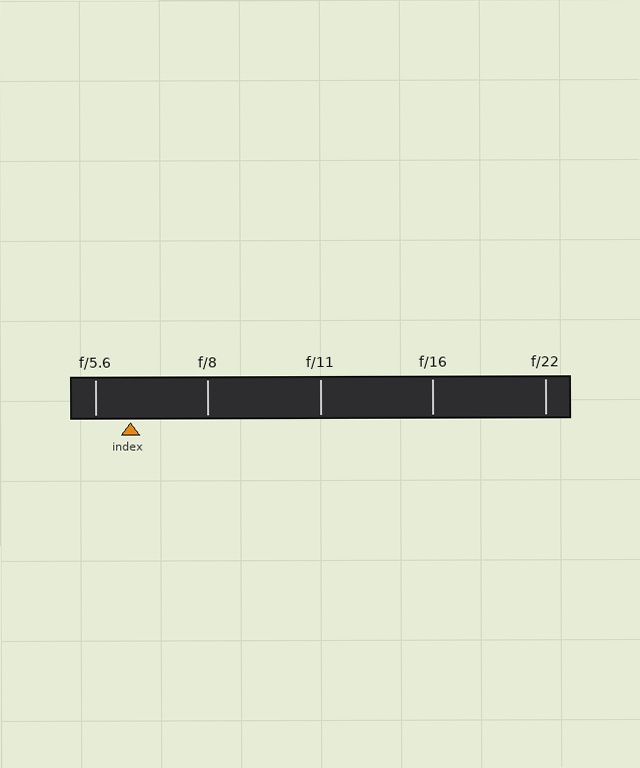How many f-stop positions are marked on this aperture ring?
There are 5 f-stop positions marked.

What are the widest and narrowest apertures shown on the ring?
The widest aperture shown is f/5.6 and the narrowest is f/22.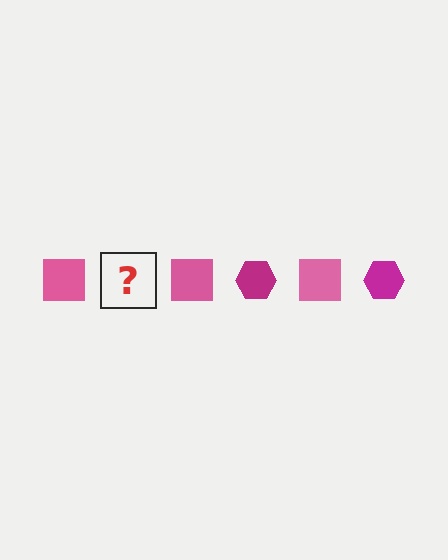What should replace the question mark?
The question mark should be replaced with a magenta hexagon.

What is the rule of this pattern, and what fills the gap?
The rule is that the pattern alternates between pink square and magenta hexagon. The gap should be filled with a magenta hexagon.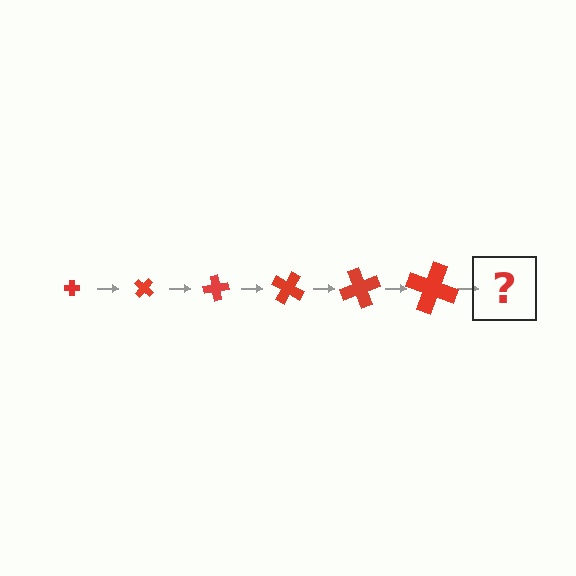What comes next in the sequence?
The next element should be a cross, larger than the previous one and rotated 240 degrees from the start.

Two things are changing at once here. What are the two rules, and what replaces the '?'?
The two rules are that the cross grows larger each step and it rotates 40 degrees each step. The '?' should be a cross, larger than the previous one and rotated 240 degrees from the start.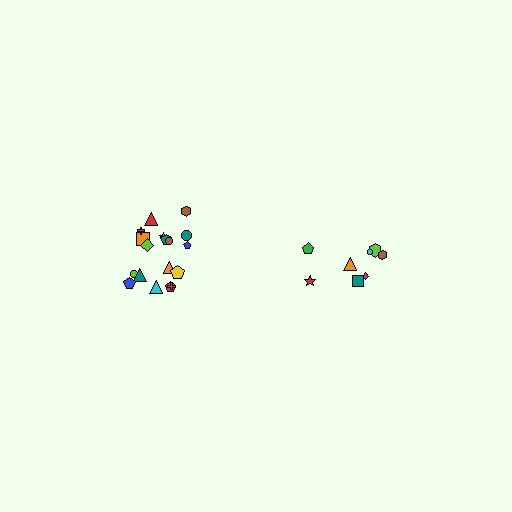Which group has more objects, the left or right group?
The left group.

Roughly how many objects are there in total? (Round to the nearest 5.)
Roughly 25 objects in total.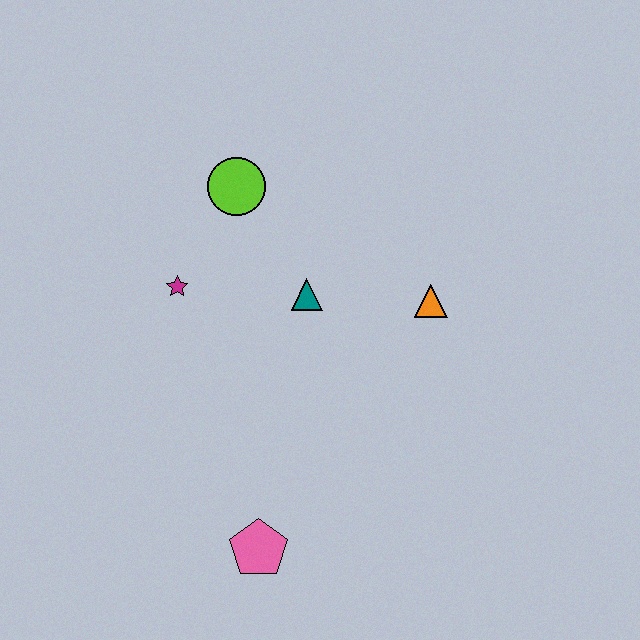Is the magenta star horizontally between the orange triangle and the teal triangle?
No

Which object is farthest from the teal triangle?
The pink pentagon is farthest from the teal triangle.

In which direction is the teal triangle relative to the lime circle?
The teal triangle is below the lime circle.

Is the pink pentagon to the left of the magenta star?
No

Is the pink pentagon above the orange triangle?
No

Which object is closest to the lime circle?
The magenta star is closest to the lime circle.